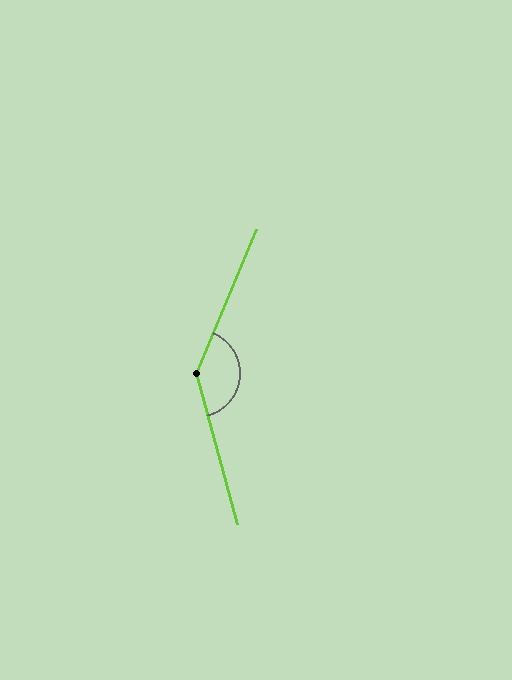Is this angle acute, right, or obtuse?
It is obtuse.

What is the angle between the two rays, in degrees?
Approximately 142 degrees.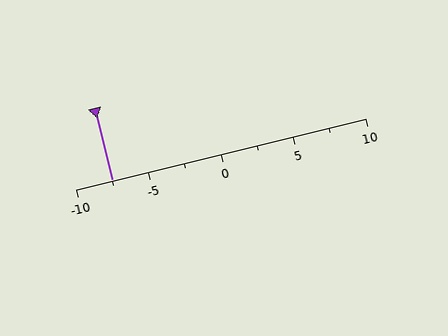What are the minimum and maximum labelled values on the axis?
The axis runs from -10 to 10.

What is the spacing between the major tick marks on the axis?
The major ticks are spaced 5 apart.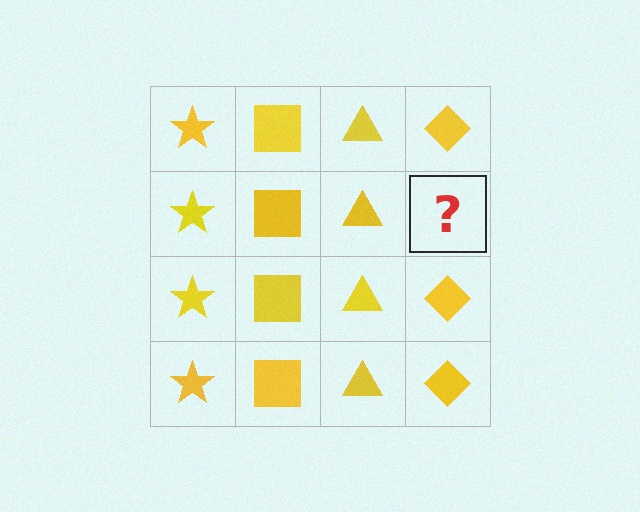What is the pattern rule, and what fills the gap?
The rule is that each column has a consistent shape. The gap should be filled with a yellow diamond.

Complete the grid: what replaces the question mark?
The question mark should be replaced with a yellow diamond.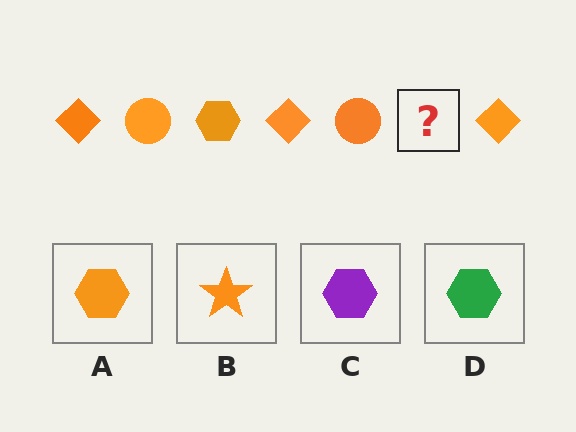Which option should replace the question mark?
Option A.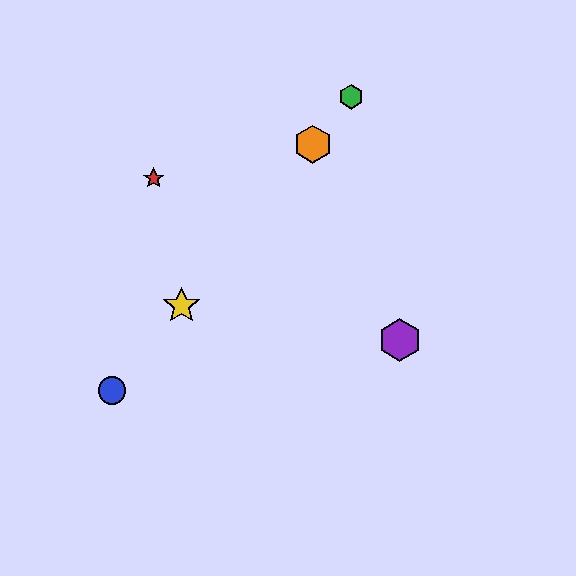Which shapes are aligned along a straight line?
The blue circle, the green hexagon, the yellow star, the orange hexagon are aligned along a straight line.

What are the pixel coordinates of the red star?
The red star is at (154, 178).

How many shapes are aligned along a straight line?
4 shapes (the blue circle, the green hexagon, the yellow star, the orange hexagon) are aligned along a straight line.